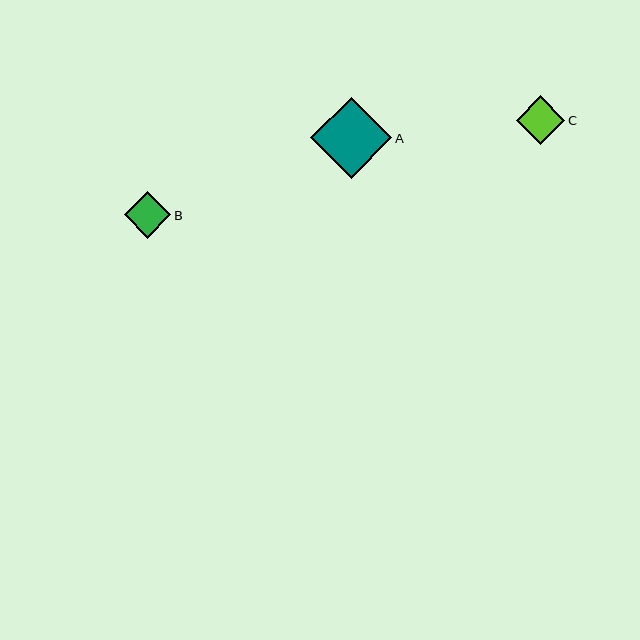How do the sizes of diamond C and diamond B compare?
Diamond C and diamond B are approximately the same size.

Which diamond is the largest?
Diamond A is the largest with a size of approximately 81 pixels.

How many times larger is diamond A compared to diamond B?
Diamond A is approximately 1.7 times the size of diamond B.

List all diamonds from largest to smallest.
From largest to smallest: A, C, B.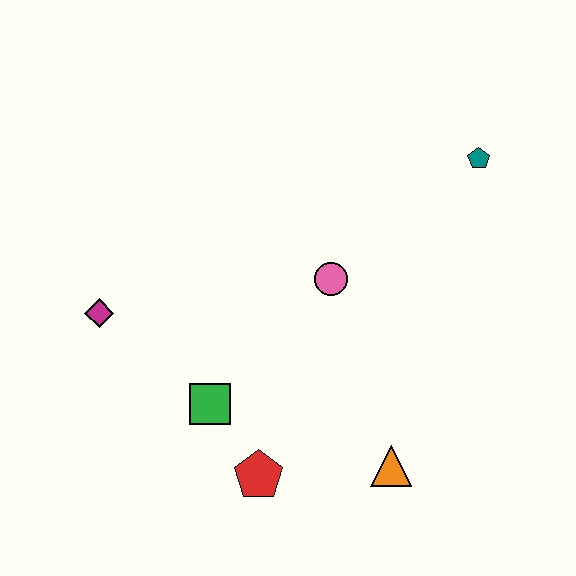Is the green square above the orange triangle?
Yes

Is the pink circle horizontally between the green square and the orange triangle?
Yes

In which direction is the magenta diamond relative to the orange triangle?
The magenta diamond is to the left of the orange triangle.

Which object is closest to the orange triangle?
The red pentagon is closest to the orange triangle.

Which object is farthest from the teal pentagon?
The magenta diamond is farthest from the teal pentagon.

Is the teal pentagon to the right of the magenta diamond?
Yes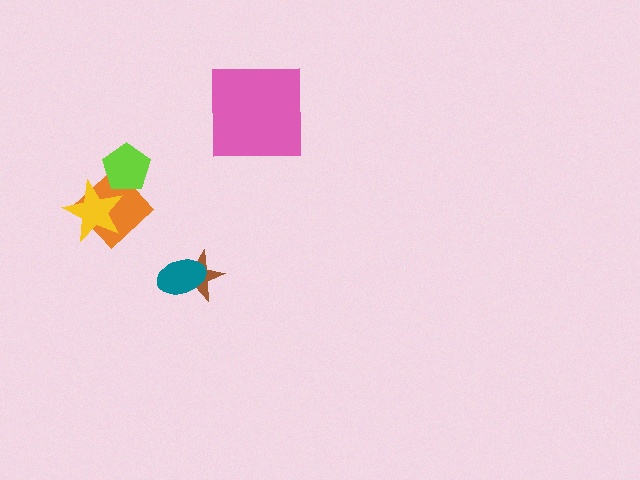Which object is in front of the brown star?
The teal ellipse is in front of the brown star.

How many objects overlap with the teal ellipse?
1 object overlaps with the teal ellipse.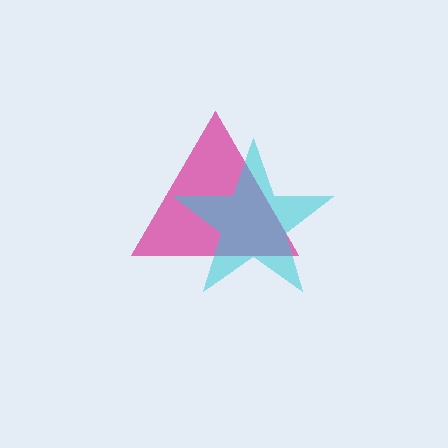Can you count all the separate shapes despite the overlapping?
Yes, there are 2 separate shapes.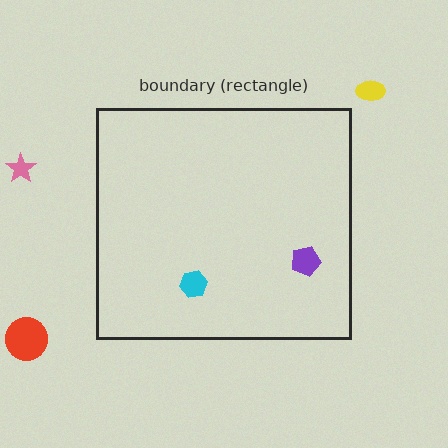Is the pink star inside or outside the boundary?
Outside.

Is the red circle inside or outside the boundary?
Outside.